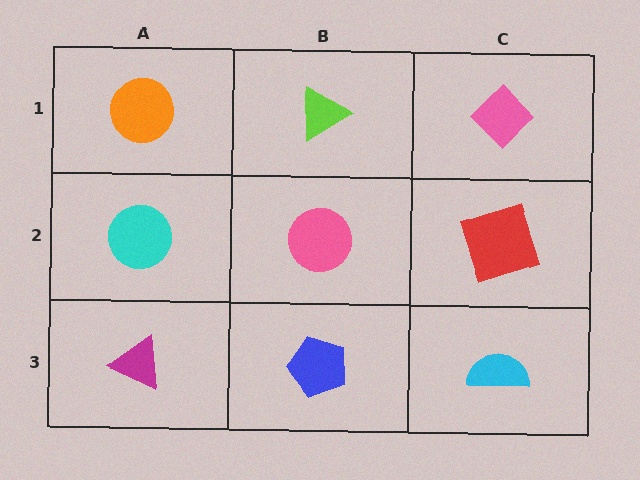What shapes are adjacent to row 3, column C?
A red square (row 2, column C), a blue pentagon (row 3, column B).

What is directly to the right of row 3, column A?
A blue pentagon.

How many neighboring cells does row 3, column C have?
2.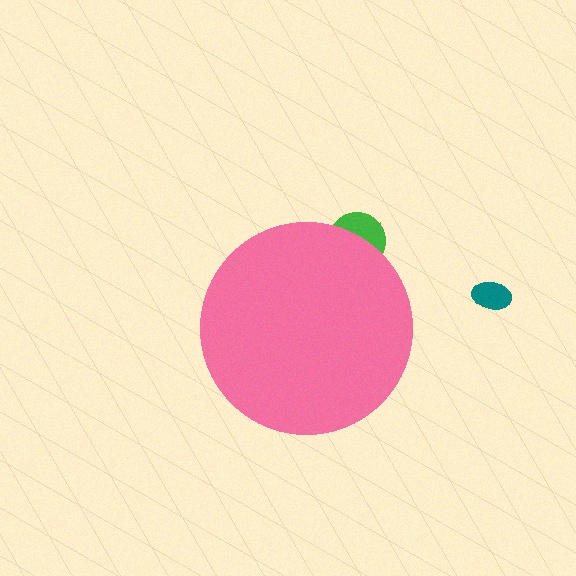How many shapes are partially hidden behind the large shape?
2 shapes are partially hidden.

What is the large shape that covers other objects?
A pink circle.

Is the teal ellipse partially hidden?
No, the teal ellipse is fully visible.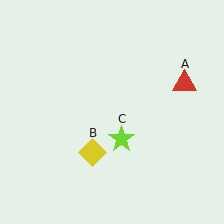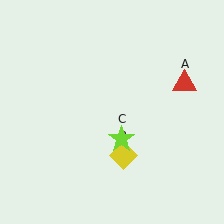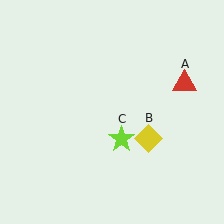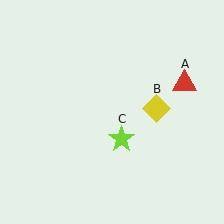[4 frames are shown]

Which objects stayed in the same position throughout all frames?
Red triangle (object A) and lime star (object C) remained stationary.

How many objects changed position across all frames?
1 object changed position: yellow diamond (object B).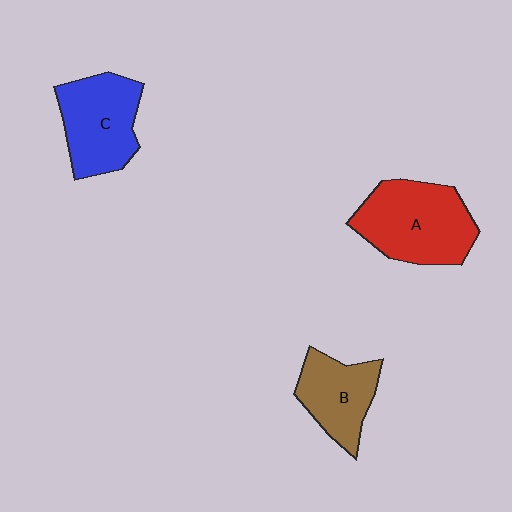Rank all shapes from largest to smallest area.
From largest to smallest: A (red), C (blue), B (brown).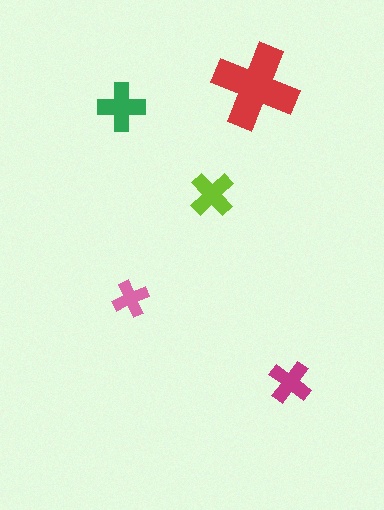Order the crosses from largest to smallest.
the red one, the green one, the lime one, the magenta one, the pink one.